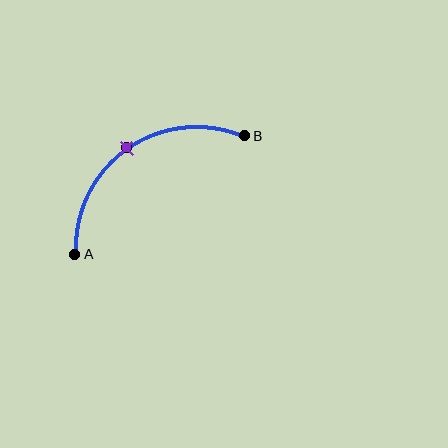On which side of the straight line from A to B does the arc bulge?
The arc bulges above and to the left of the straight line connecting A and B.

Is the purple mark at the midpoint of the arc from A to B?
Yes. The purple mark lies on the arc at equal arc-length from both A and B — it is the arc midpoint.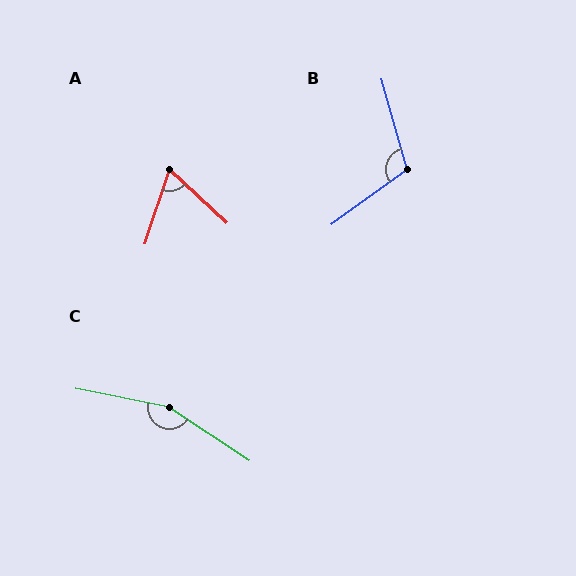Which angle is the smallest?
A, at approximately 65 degrees.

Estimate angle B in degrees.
Approximately 110 degrees.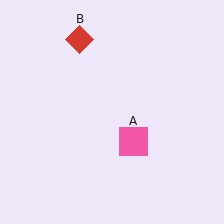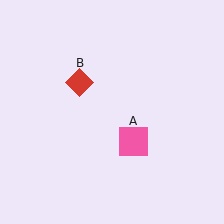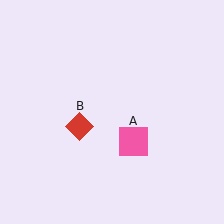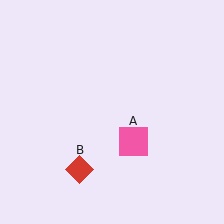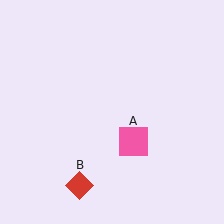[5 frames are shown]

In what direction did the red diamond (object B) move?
The red diamond (object B) moved down.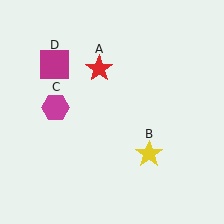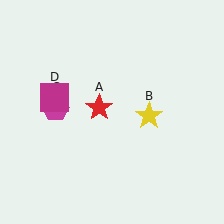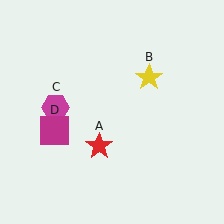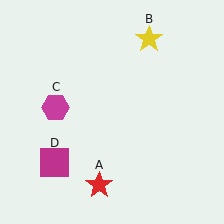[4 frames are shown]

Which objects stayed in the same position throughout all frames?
Magenta hexagon (object C) remained stationary.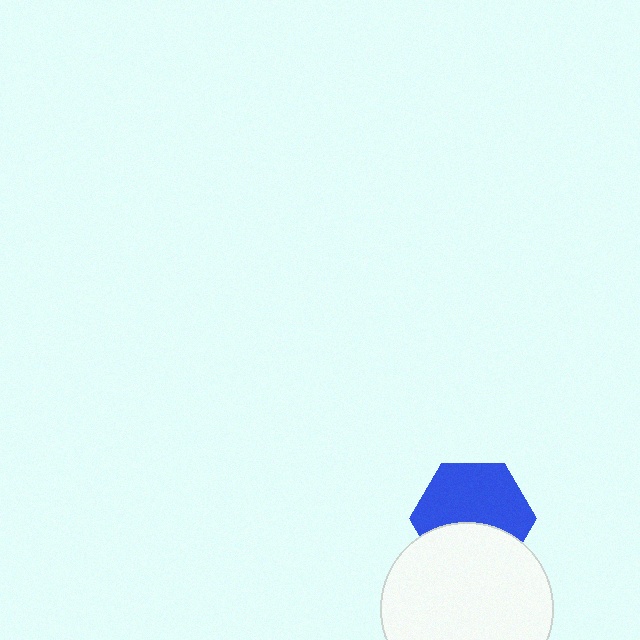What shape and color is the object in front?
The object in front is a white circle.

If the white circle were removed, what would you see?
You would see the complete blue hexagon.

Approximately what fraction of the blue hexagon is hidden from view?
Roughly 39% of the blue hexagon is hidden behind the white circle.